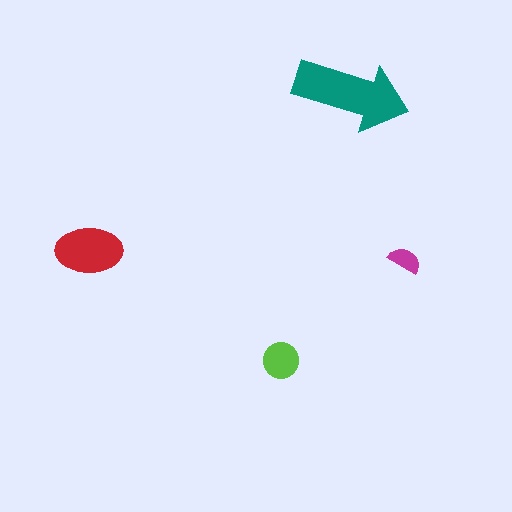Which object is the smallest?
The magenta semicircle.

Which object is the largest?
The teal arrow.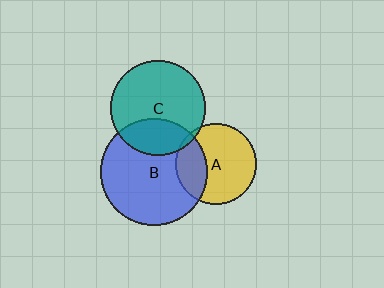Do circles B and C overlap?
Yes.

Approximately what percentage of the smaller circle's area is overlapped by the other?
Approximately 30%.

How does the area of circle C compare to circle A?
Approximately 1.3 times.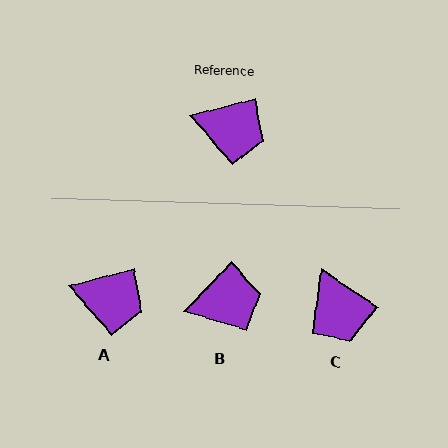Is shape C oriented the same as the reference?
No, it is off by about 49 degrees.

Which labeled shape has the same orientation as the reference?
A.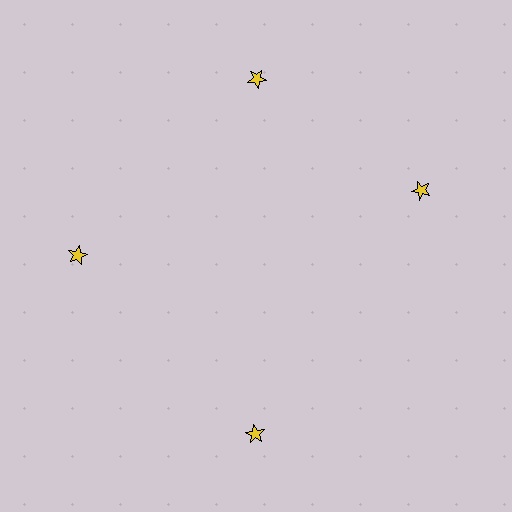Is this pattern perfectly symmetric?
No. The 4 yellow stars are arranged in a ring, but one element near the 3 o'clock position is rotated out of alignment along the ring, breaking the 4-fold rotational symmetry.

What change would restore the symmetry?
The symmetry would be restored by rotating it back into even spacing with its neighbors so that all 4 stars sit at equal angles and equal distance from the center.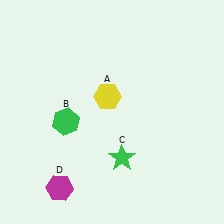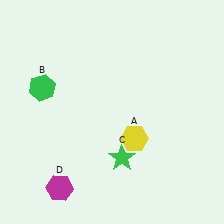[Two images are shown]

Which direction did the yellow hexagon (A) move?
The yellow hexagon (A) moved down.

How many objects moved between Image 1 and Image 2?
2 objects moved between the two images.